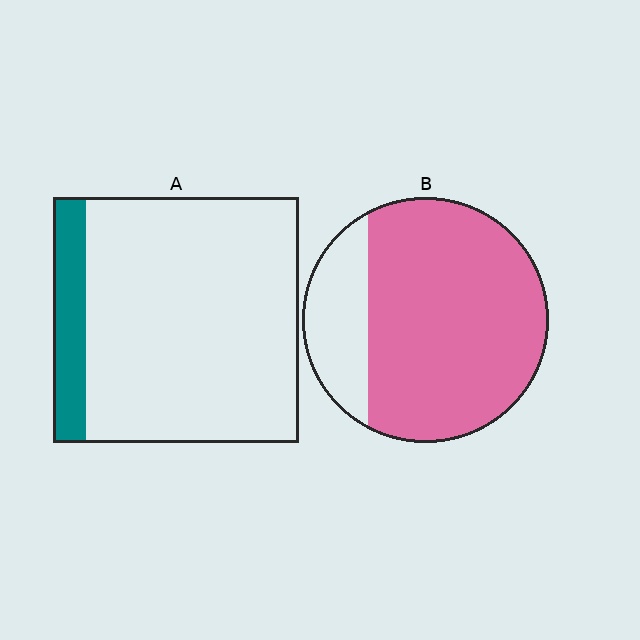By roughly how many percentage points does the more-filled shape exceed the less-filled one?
By roughly 65 percentage points (B over A).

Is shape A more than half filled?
No.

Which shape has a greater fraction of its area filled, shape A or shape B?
Shape B.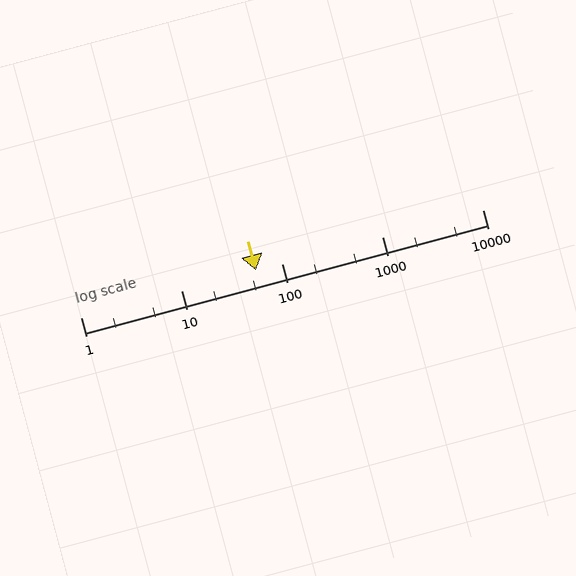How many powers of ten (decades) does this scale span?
The scale spans 4 decades, from 1 to 10000.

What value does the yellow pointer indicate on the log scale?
The pointer indicates approximately 56.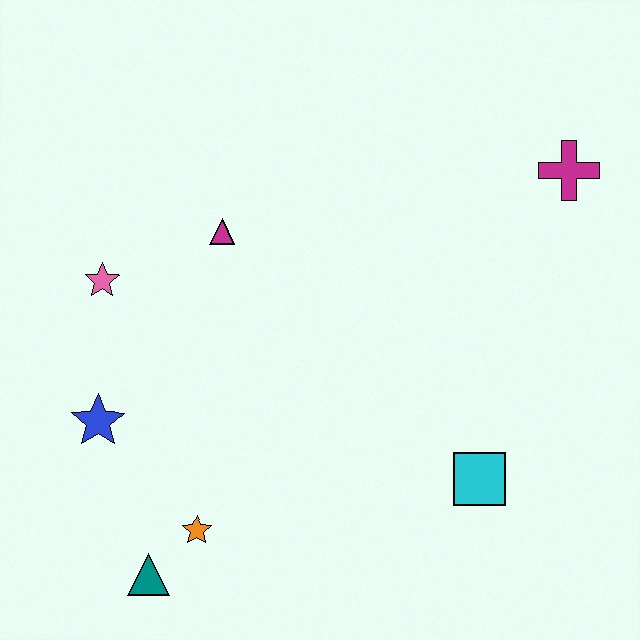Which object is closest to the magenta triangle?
The pink star is closest to the magenta triangle.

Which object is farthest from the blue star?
The magenta cross is farthest from the blue star.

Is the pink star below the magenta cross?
Yes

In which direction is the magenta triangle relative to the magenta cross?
The magenta triangle is to the left of the magenta cross.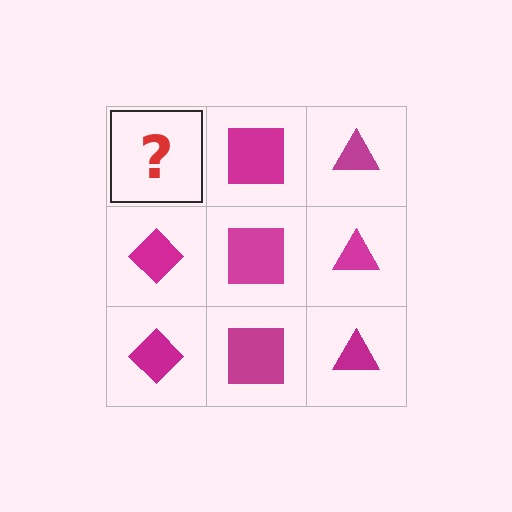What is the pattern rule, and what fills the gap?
The rule is that each column has a consistent shape. The gap should be filled with a magenta diamond.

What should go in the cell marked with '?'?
The missing cell should contain a magenta diamond.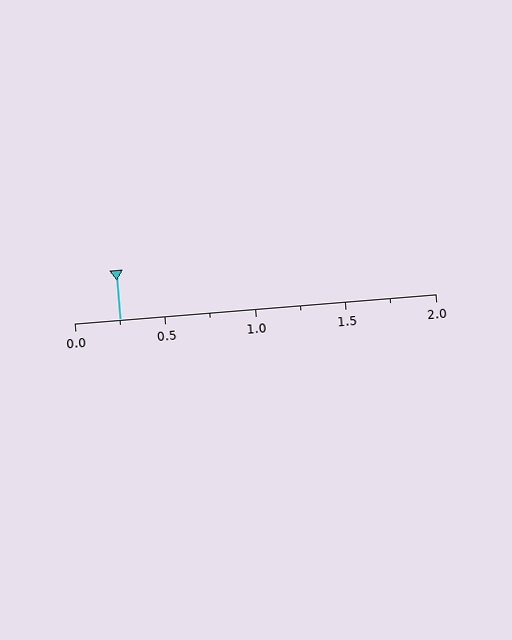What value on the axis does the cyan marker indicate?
The marker indicates approximately 0.25.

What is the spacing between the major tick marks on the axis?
The major ticks are spaced 0.5 apart.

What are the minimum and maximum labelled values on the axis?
The axis runs from 0.0 to 2.0.